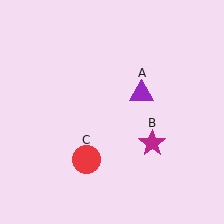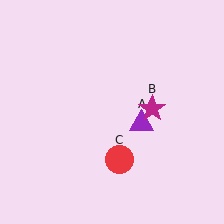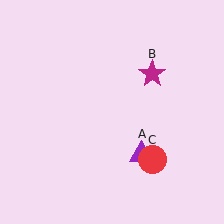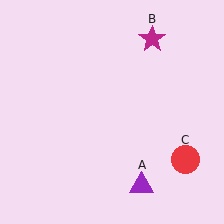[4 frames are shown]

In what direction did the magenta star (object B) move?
The magenta star (object B) moved up.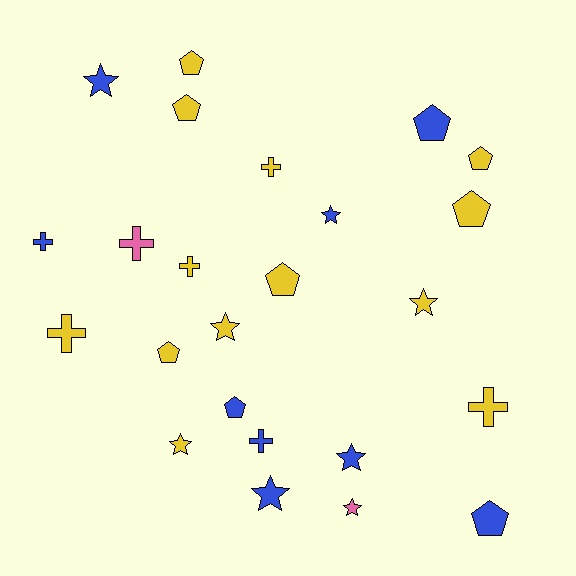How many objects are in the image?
There are 24 objects.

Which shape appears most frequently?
Pentagon, with 9 objects.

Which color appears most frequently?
Yellow, with 13 objects.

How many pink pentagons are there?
There are no pink pentagons.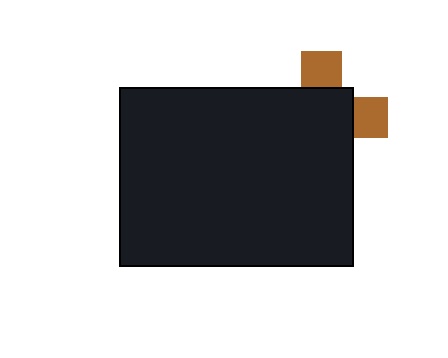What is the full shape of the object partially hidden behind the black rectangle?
The partially hidden object is a brown cross.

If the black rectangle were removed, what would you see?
You would see the complete brown cross.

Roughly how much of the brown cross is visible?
A small part of it is visible (roughly 31%).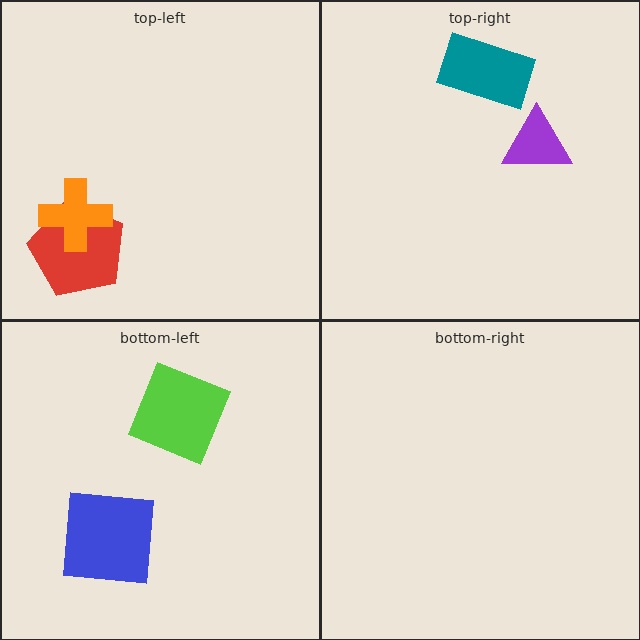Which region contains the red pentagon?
The top-left region.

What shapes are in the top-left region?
The red pentagon, the orange cross.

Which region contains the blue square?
The bottom-left region.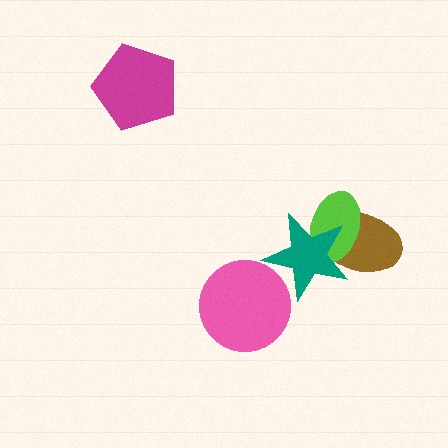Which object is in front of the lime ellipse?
The teal star is in front of the lime ellipse.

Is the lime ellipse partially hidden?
Yes, it is partially covered by another shape.